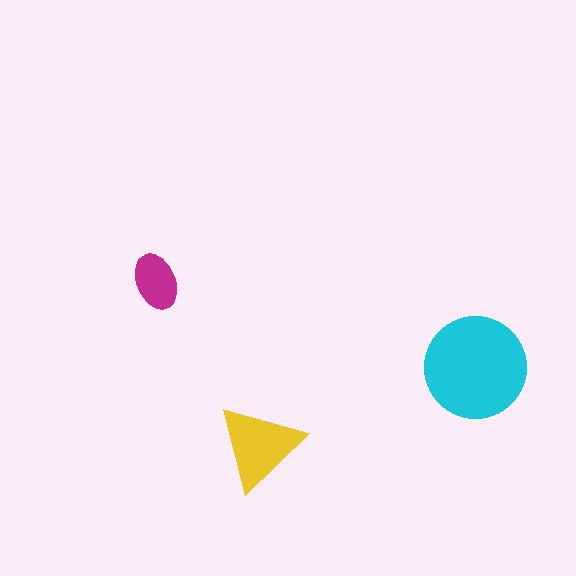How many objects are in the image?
There are 3 objects in the image.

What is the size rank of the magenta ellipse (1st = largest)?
3rd.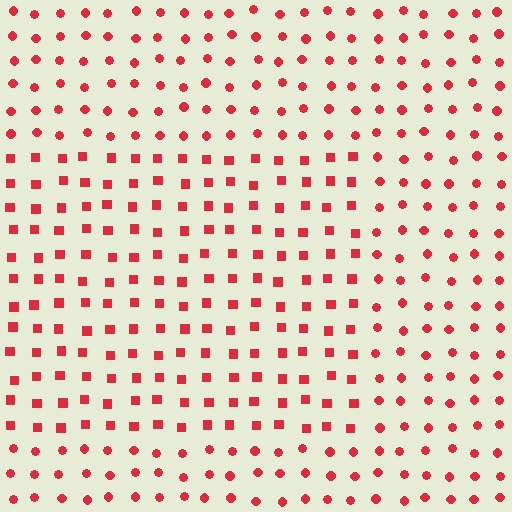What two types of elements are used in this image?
The image uses squares inside the rectangle region and circles outside it.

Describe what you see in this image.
The image is filled with small red elements arranged in a uniform grid. A rectangle-shaped region contains squares, while the surrounding area contains circles. The boundary is defined purely by the change in element shape.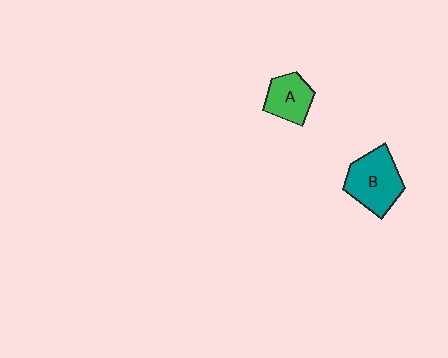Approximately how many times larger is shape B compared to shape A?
Approximately 1.5 times.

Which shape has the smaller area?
Shape A (green).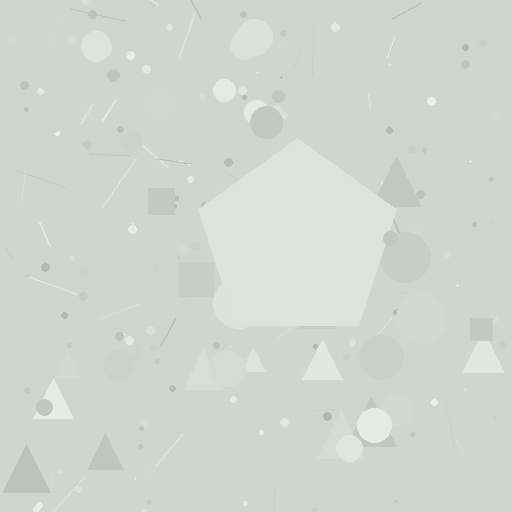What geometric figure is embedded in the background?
A pentagon is embedded in the background.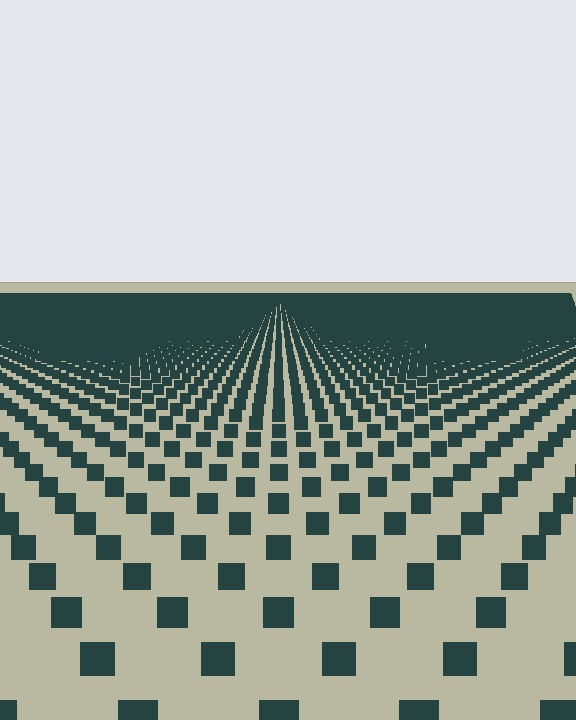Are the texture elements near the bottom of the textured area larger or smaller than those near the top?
Larger. Near the bottom, elements are closer to the viewer and appear at a bigger on-screen size.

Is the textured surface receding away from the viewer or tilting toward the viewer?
The surface is receding away from the viewer. Texture elements get smaller and denser toward the top.